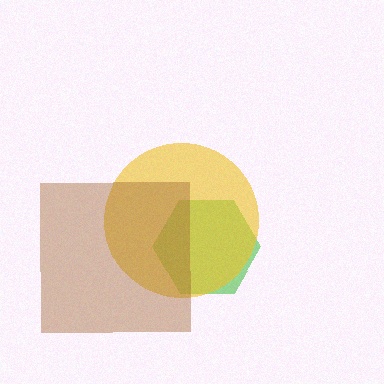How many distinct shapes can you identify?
There are 3 distinct shapes: a green hexagon, a yellow circle, a brown square.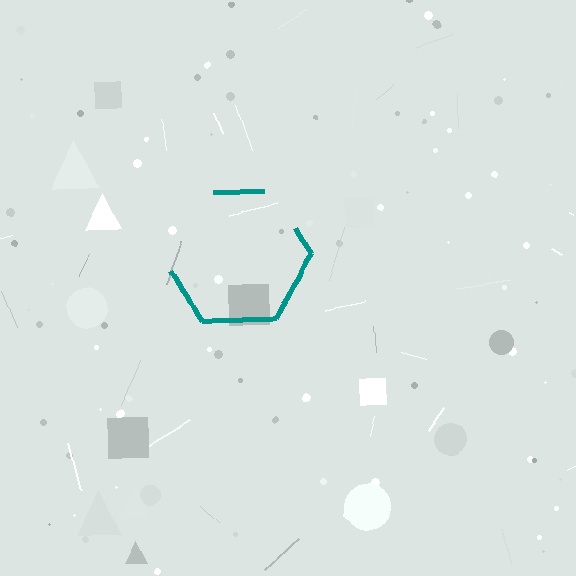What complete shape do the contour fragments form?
The contour fragments form a hexagon.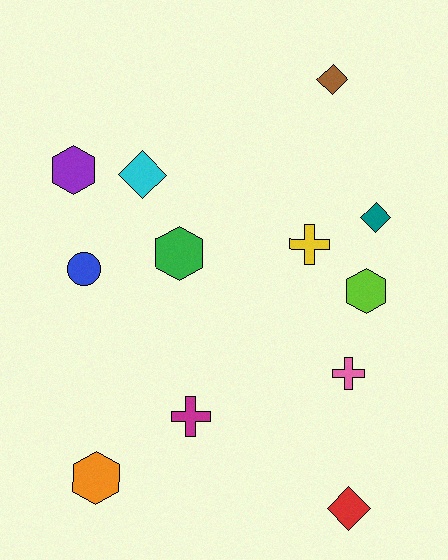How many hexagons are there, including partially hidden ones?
There are 4 hexagons.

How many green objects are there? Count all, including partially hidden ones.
There is 1 green object.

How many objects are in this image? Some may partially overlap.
There are 12 objects.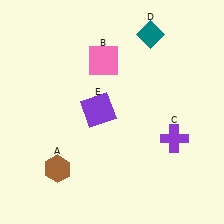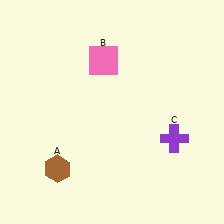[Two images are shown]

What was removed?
The purple square (E), the teal diamond (D) were removed in Image 2.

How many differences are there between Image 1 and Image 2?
There are 2 differences between the two images.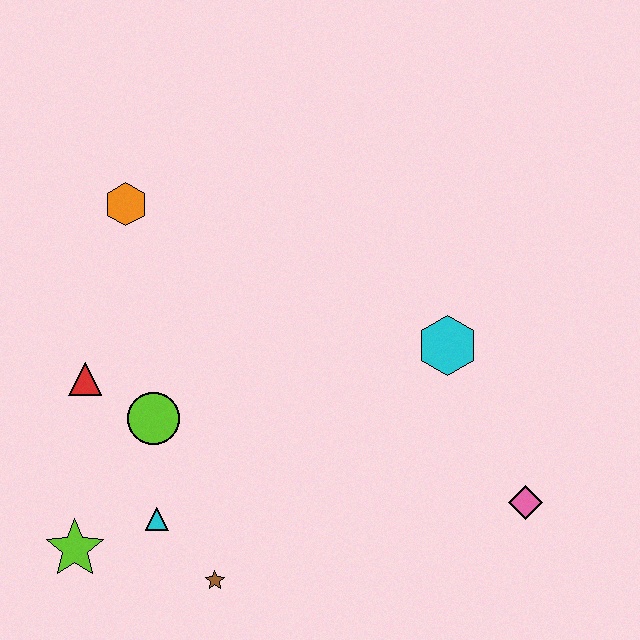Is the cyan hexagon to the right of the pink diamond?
No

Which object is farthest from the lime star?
The pink diamond is farthest from the lime star.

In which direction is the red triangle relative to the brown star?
The red triangle is above the brown star.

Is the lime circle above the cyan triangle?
Yes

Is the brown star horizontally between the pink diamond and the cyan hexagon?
No